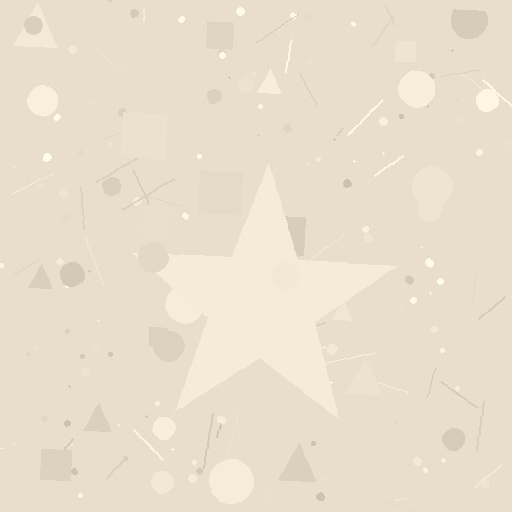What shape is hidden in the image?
A star is hidden in the image.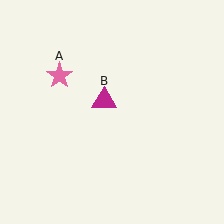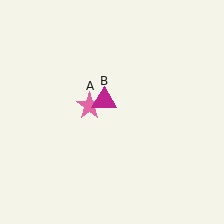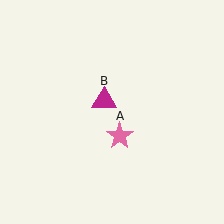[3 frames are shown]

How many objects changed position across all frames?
1 object changed position: pink star (object A).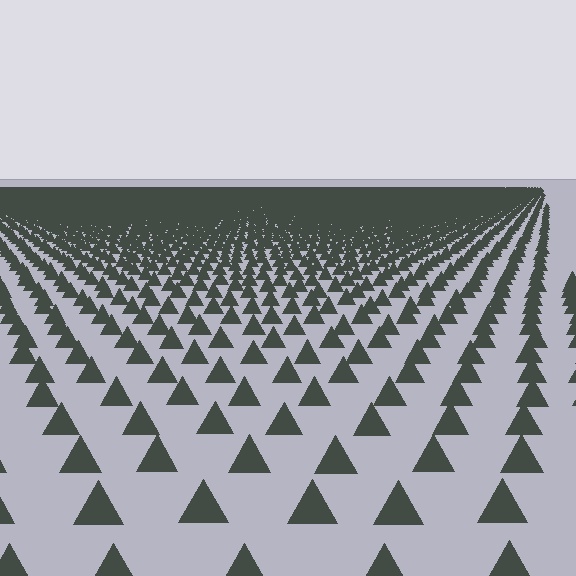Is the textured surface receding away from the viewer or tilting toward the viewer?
The surface is receding away from the viewer. Texture elements get smaller and denser toward the top.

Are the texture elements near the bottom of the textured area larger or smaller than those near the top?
Larger. Near the bottom, elements are closer to the viewer and appear at a bigger on-screen size.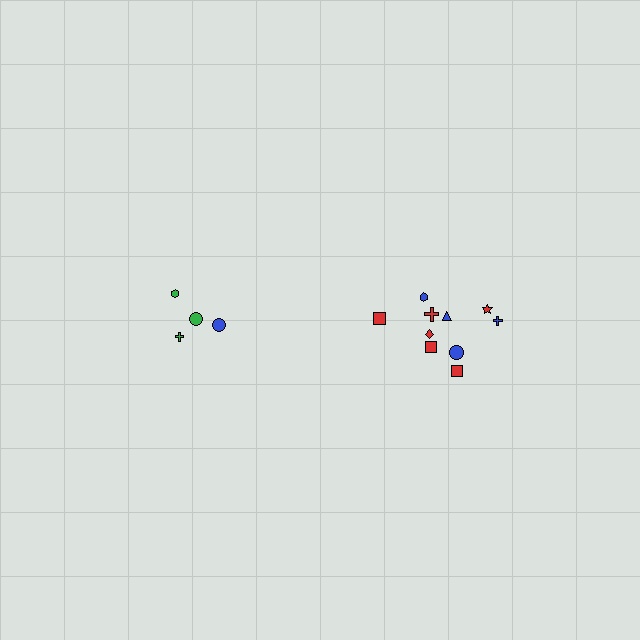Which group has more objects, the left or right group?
The right group.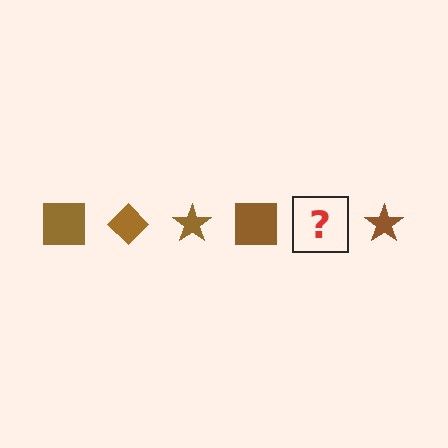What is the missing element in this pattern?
The missing element is a brown diamond.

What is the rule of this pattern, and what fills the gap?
The rule is that the pattern cycles through square, diamond, star shapes in brown. The gap should be filled with a brown diamond.